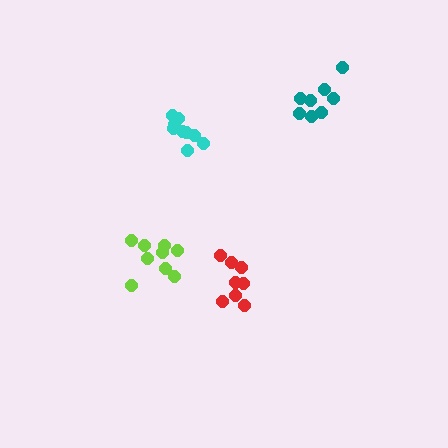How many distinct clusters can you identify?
There are 4 distinct clusters.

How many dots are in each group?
Group 1: 8 dots, Group 2: 9 dots, Group 3: 9 dots, Group 4: 8 dots (34 total).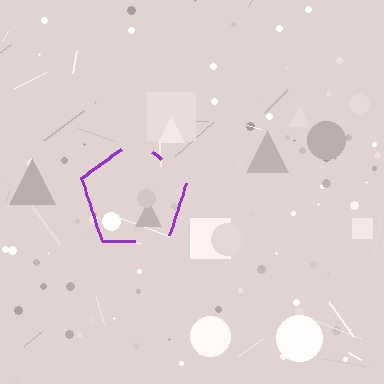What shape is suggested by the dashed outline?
The dashed outline suggests a pentagon.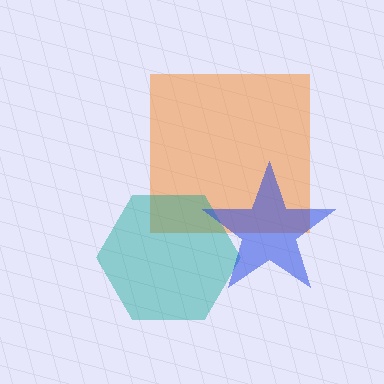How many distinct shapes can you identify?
There are 3 distinct shapes: an orange square, a teal hexagon, a blue star.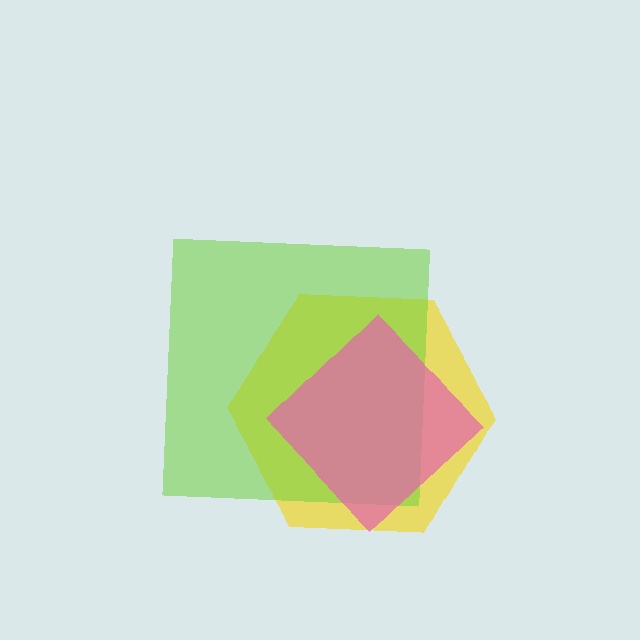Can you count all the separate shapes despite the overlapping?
Yes, there are 3 separate shapes.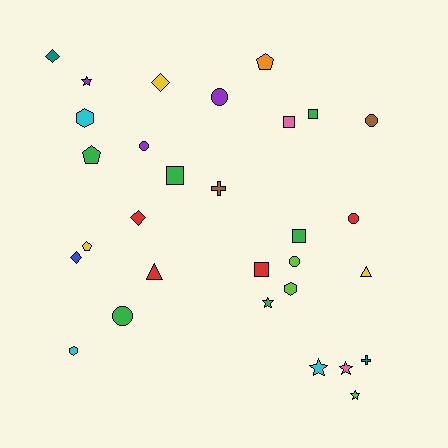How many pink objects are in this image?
There are 2 pink objects.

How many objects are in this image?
There are 30 objects.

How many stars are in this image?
There are 5 stars.